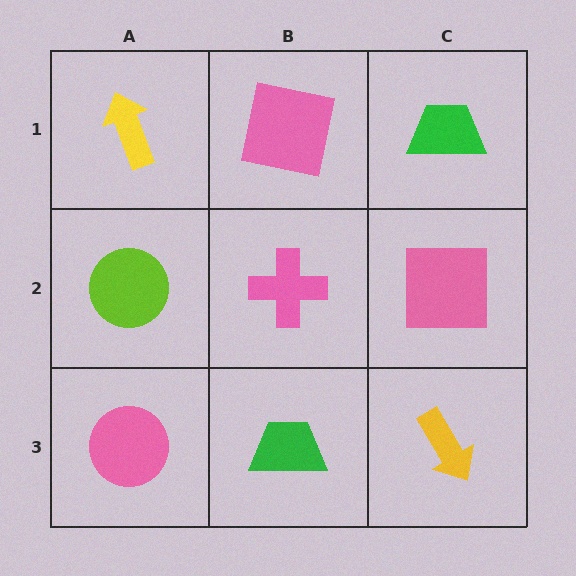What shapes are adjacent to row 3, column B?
A pink cross (row 2, column B), a pink circle (row 3, column A), a yellow arrow (row 3, column C).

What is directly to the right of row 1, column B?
A green trapezoid.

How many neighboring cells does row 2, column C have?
3.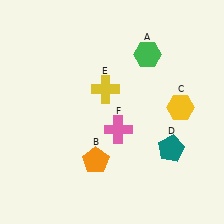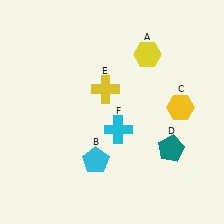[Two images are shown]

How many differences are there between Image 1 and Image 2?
There are 3 differences between the two images.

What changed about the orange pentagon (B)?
In Image 1, B is orange. In Image 2, it changed to cyan.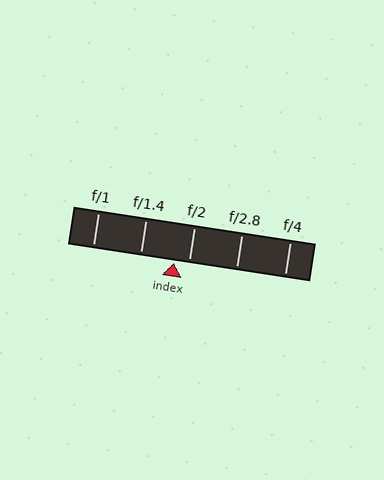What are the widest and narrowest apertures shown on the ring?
The widest aperture shown is f/1 and the narrowest is f/4.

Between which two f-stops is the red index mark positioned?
The index mark is between f/1.4 and f/2.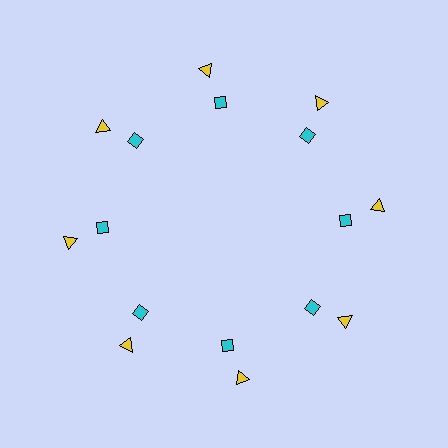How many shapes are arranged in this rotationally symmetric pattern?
There are 16 shapes, arranged in 8 groups of 2.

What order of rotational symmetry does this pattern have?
This pattern has 8-fold rotational symmetry.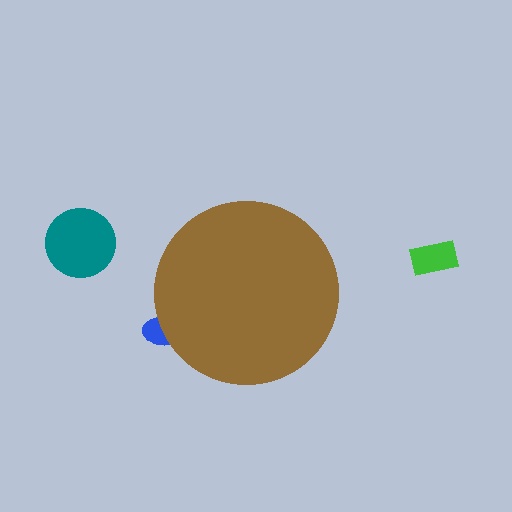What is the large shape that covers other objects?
A brown circle.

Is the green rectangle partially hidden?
No, the green rectangle is fully visible.